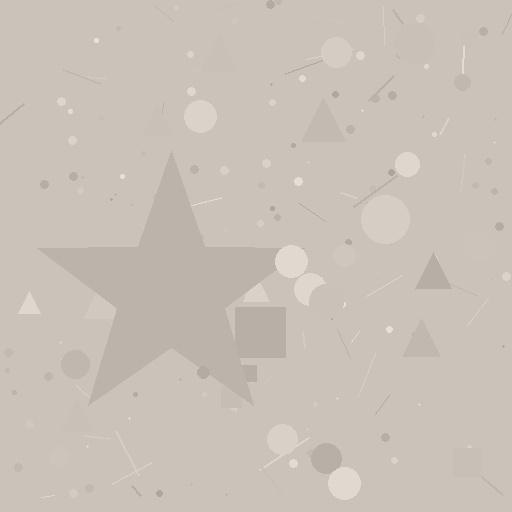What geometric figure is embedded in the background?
A star is embedded in the background.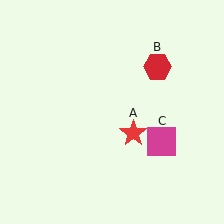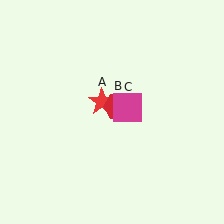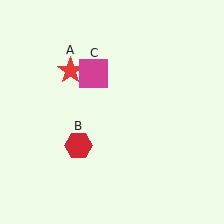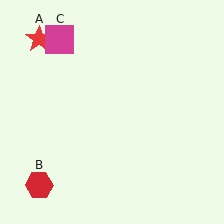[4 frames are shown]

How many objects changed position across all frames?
3 objects changed position: red star (object A), red hexagon (object B), magenta square (object C).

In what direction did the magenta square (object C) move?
The magenta square (object C) moved up and to the left.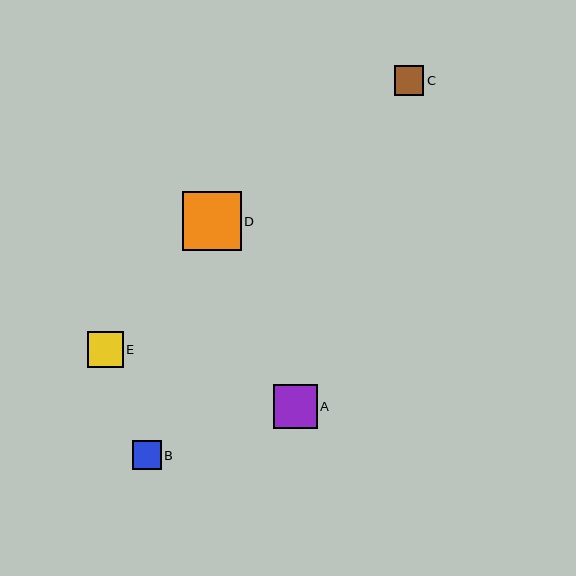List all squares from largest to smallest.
From largest to smallest: D, A, E, C, B.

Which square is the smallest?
Square B is the smallest with a size of approximately 29 pixels.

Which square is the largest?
Square D is the largest with a size of approximately 59 pixels.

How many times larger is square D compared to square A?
Square D is approximately 1.4 times the size of square A.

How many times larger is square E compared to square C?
Square E is approximately 1.2 times the size of square C.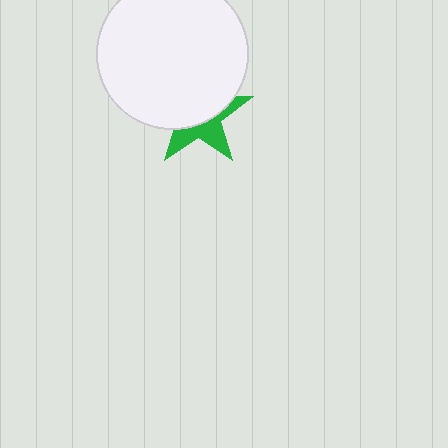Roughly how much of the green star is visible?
A small part of it is visible (roughly 40%).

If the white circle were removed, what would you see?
You would see the complete green star.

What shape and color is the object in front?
The object in front is a white circle.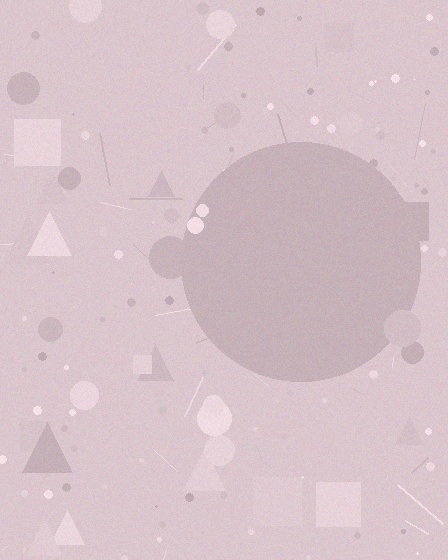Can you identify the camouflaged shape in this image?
The camouflaged shape is a circle.